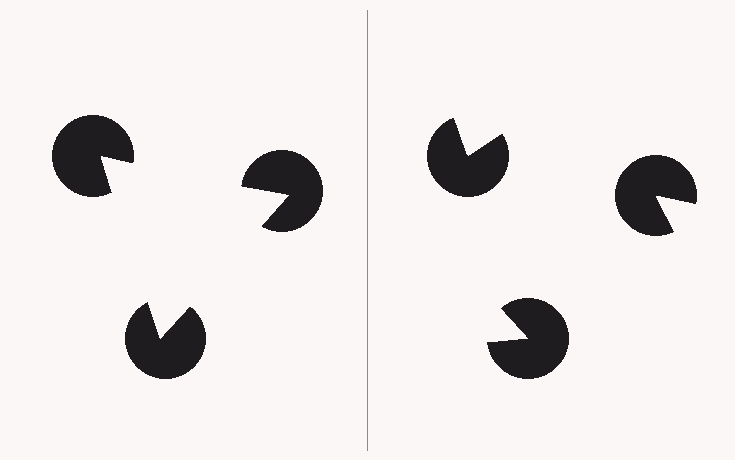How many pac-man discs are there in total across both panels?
6 — 3 on each side.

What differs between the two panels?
The pac-man discs are positioned identically on both sides; only the wedge orientations differ. On the left they align to a triangle; on the right they are misaligned.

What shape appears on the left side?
An illusory triangle.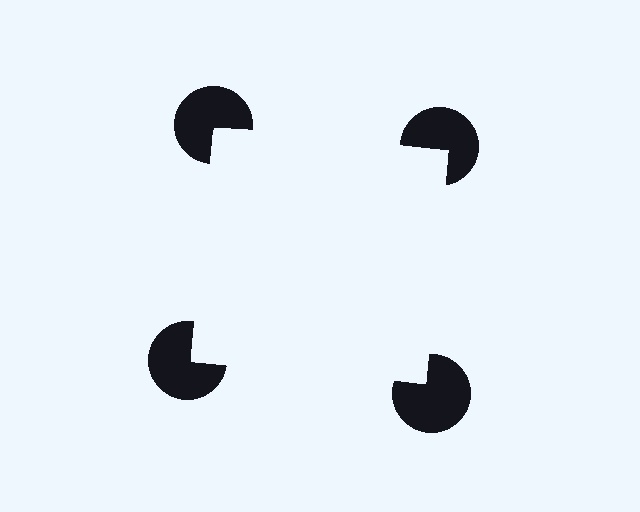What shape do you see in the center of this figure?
An illusory square — its edges are inferred from the aligned wedge cuts in the pac-man discs, not physically drawn.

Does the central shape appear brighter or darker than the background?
It typically appears slightly brighter than the background, even though no actual brightness change is drawn.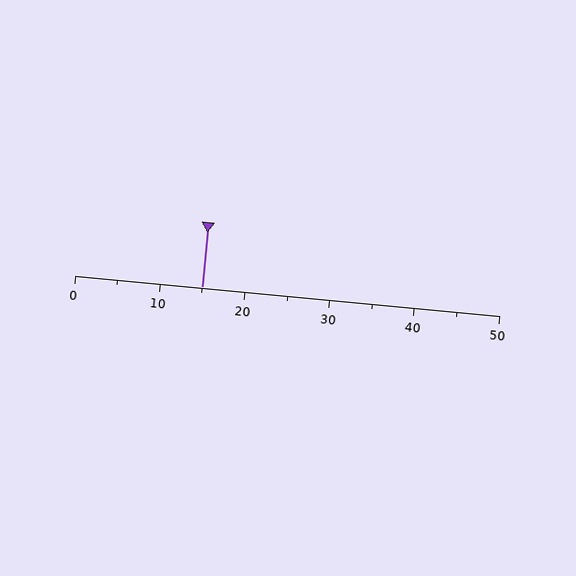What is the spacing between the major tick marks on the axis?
The major ticks are spaced 10 apart.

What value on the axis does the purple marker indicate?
The marker indicates approximately 15.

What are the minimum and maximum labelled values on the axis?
The axis runs from 0 to 50.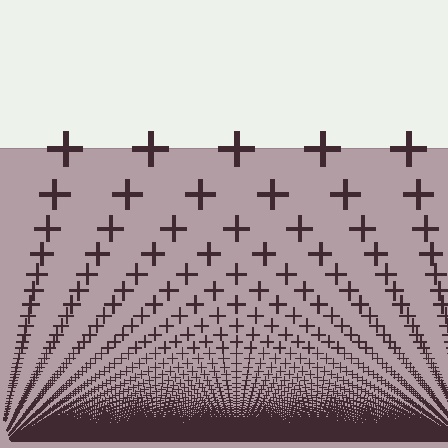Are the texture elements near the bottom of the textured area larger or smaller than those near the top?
Smaller. The gradient is inverted — elements near the bottom are smaller and denser.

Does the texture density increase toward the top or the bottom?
Density increases toward the bottom.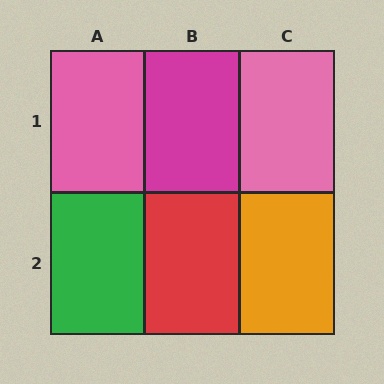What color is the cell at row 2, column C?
Orange.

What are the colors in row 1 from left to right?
Pink, magenta, pink.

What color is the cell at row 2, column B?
Red.